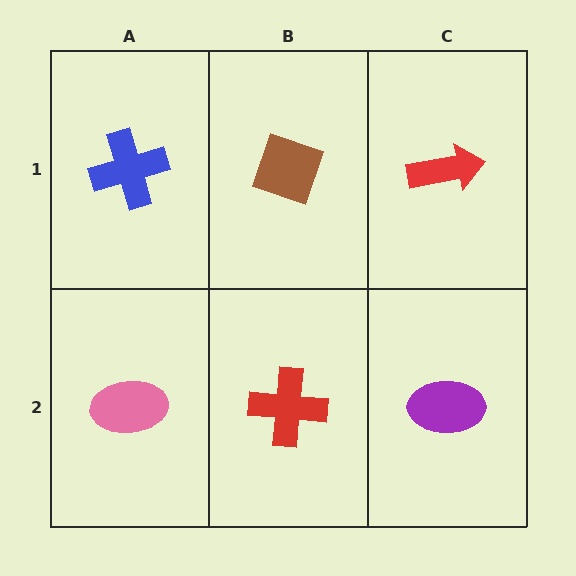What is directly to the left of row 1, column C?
A brown diamond.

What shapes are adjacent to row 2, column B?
A brown diamond (row 1, column B), a pink ellipse (row 2, column A), a purple ellipse (row 2, column C).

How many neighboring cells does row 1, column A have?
2.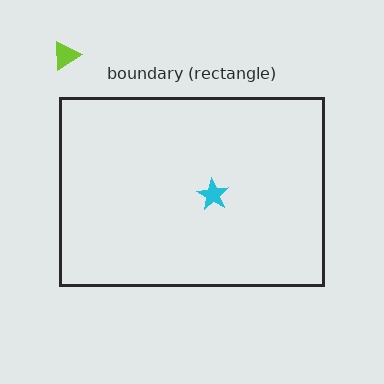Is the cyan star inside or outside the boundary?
Inside.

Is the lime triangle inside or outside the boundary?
Outside.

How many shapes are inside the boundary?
1 inside, 1 outside.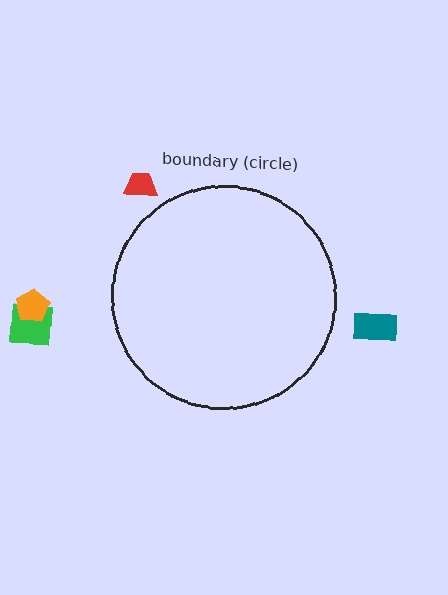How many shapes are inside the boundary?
0 inside, 4 outside.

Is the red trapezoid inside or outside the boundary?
Outside.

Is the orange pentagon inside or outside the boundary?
Outside.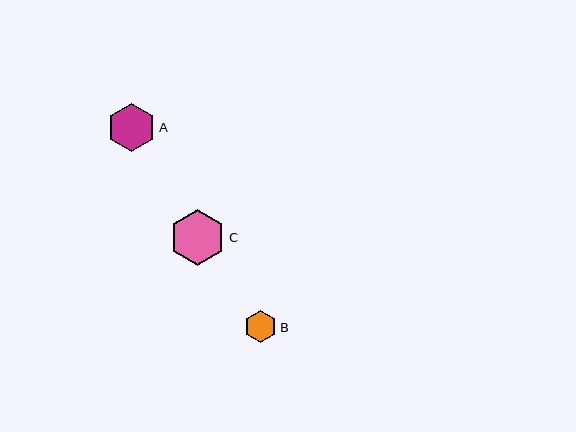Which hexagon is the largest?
Hexagon C is the largest with a size of approximately 56 pixels.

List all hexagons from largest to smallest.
From largest to smallest: C, A, B.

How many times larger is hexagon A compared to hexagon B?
Hexagon A is approximately 1.5 times the size of hexagon B.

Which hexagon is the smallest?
Hexagon B is the smallest with a size of approximately 33 pixels.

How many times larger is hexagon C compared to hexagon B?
Hexagon C is approximately 1.7 times the size of hexagon B.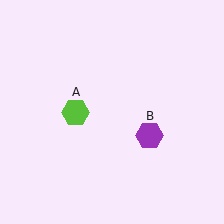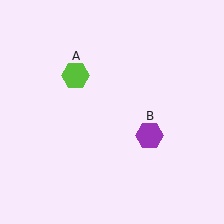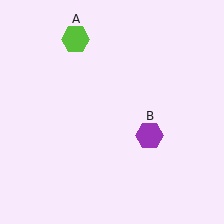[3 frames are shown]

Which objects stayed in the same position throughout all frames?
Purple hexagon (object B) remained stationary.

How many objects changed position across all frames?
1 object changed position: lime hexagon (object A).